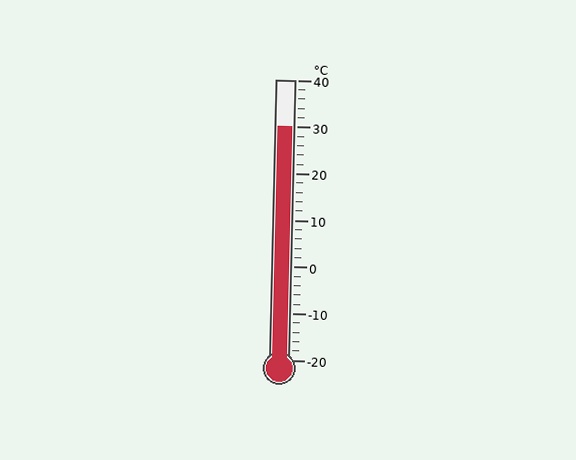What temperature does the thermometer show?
The thermometer shows approximately 30°C.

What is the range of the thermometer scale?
The thermometer scale ranges from -20°C to 40°C.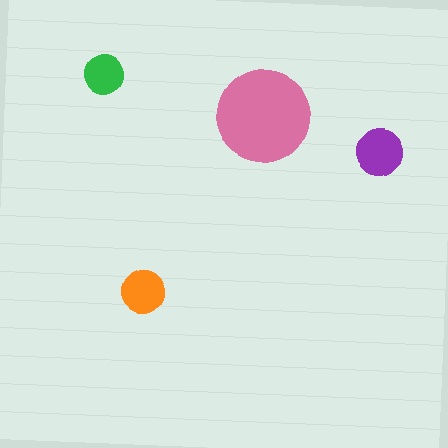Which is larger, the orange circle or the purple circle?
The purple one.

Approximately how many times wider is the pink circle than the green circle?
About 2.5 times wider.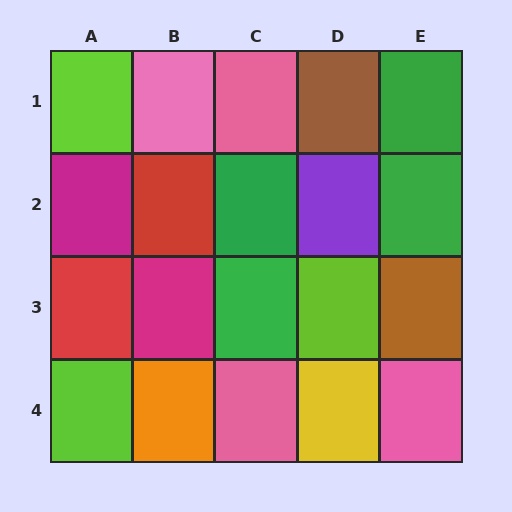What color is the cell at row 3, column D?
Lime.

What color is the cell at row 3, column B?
Magenta.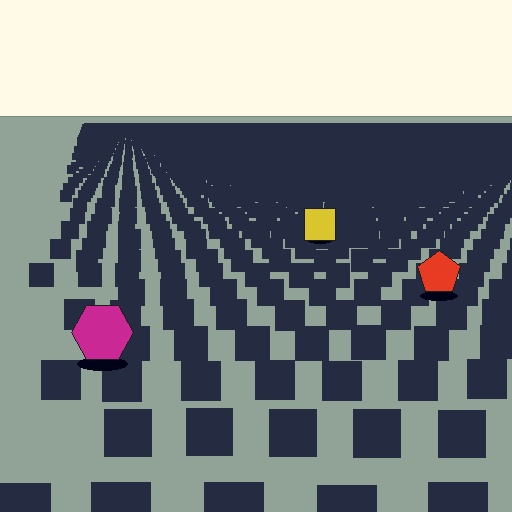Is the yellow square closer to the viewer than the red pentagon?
No. The red pentagon is closer — you can tell from the texture gradient: the ground texture is coarser near it.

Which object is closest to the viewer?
The magenta hexagon is closest. The texture marks near it are larger and more spread out.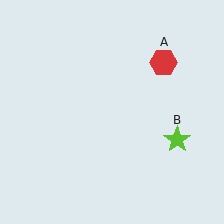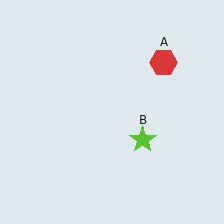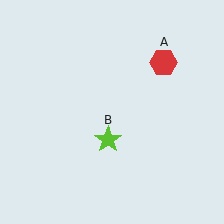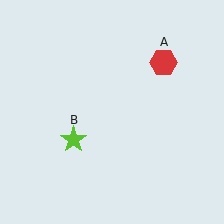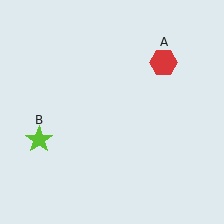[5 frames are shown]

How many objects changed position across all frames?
1 object changed position: lime star (object B).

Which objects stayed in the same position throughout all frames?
Red hexagon (object A) remained stationary.